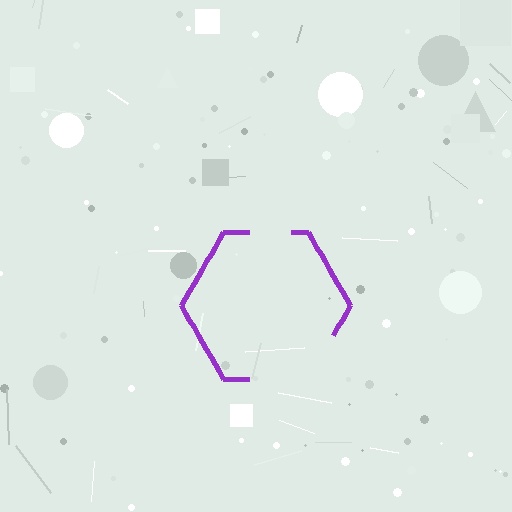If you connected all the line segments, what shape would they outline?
They would outline a hexagon.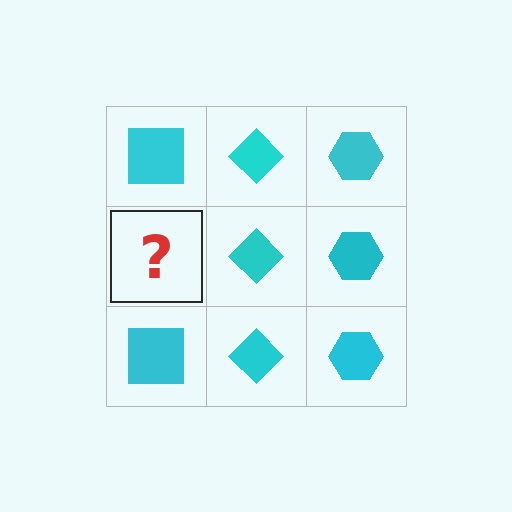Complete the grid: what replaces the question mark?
The question mark should be replaced with a cyan square.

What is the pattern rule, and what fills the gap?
The rule is that each column has a consistent shape. The gap should be filled with a cyan square.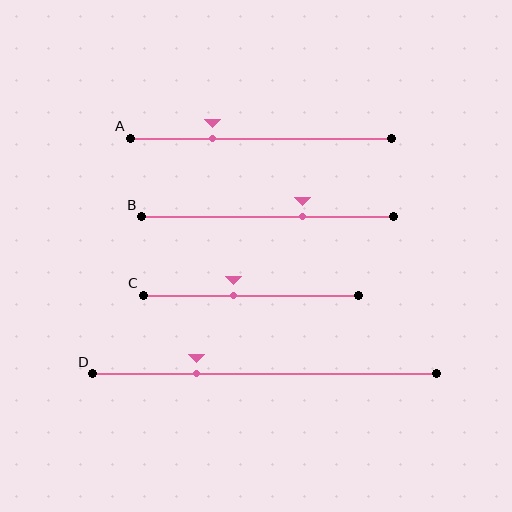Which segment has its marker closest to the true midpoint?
Segment C has its marker closest to the true midpoint.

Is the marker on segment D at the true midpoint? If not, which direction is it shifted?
No, the marker on segment D is shifted to the left by about 20% of the segment length.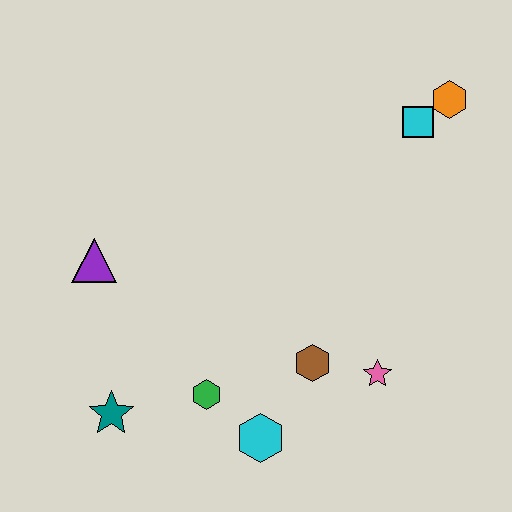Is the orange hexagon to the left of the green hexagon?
No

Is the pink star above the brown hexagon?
No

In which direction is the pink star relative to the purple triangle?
The pink star is to the right of the purple triangle.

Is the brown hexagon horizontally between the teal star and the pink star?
Yes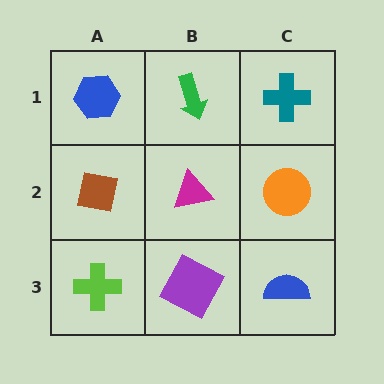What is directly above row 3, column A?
A brown square.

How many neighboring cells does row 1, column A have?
2.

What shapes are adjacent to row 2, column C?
A teal cross (row 1, column C), a blue semicircle (row 3, column C), a magenta triangle (row 2, column B).